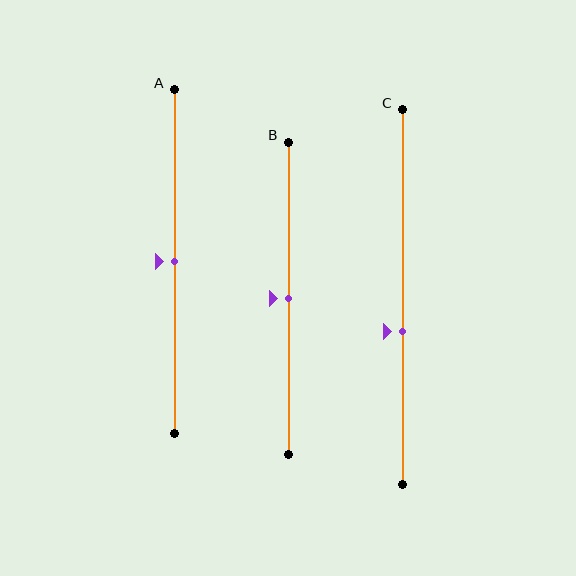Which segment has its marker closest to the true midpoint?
Segment A has its marker closest to the true midpoint.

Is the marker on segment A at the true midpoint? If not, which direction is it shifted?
Yes, the marker on segment A is at the true midpoint.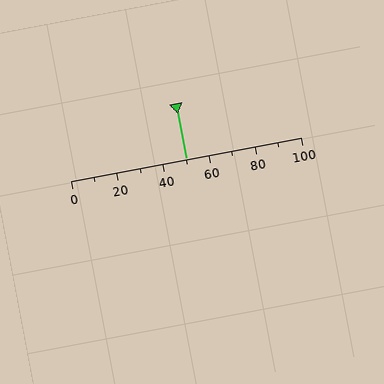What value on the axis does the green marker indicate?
The marker indicates approximately 50.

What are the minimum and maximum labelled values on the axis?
The axis runs from 0 to 100.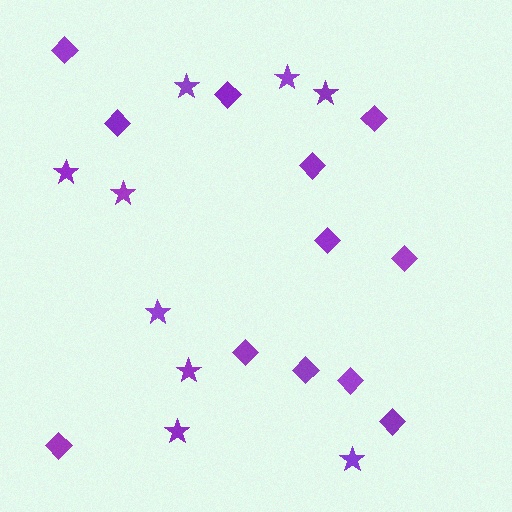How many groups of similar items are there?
There are 2 groups: one group of diamonds (12) and one group of stars (9).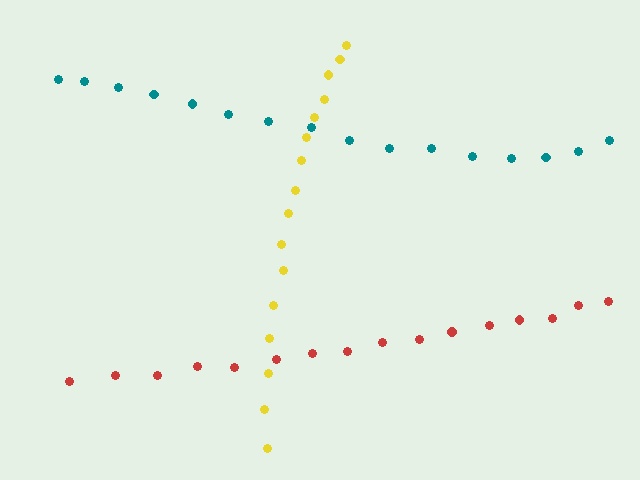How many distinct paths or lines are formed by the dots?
There are 3 distinct paths.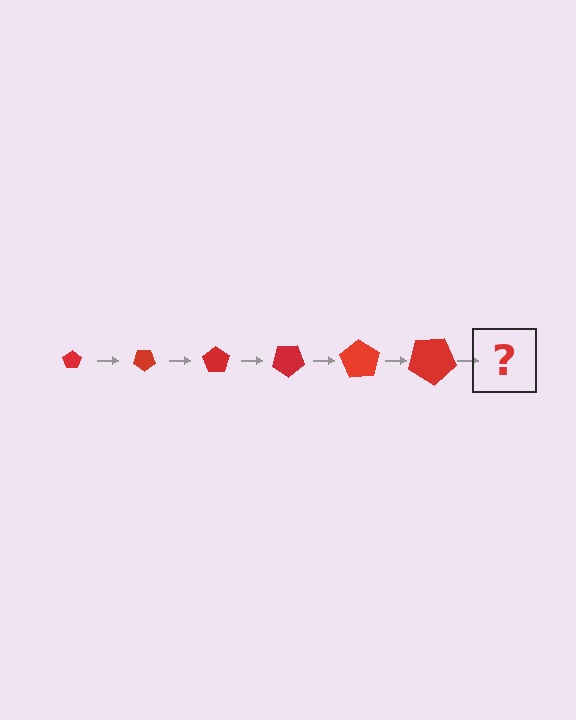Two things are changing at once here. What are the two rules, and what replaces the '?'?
The two rules are that the pentagon grows larger each step and it rotates 35 degrees each step. The '?' should be a pentagon, larger than the previous one and rotated 210 degrees from the start.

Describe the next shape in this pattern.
It should be a pentagon, larger than the previous one and rotated 210 degrees from the start.